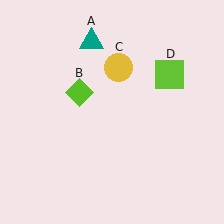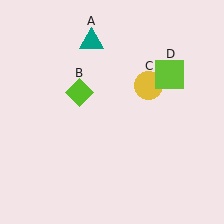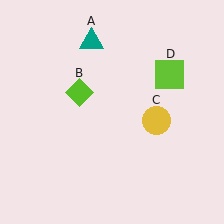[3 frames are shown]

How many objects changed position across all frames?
1 object changed position: yellow circle (object C).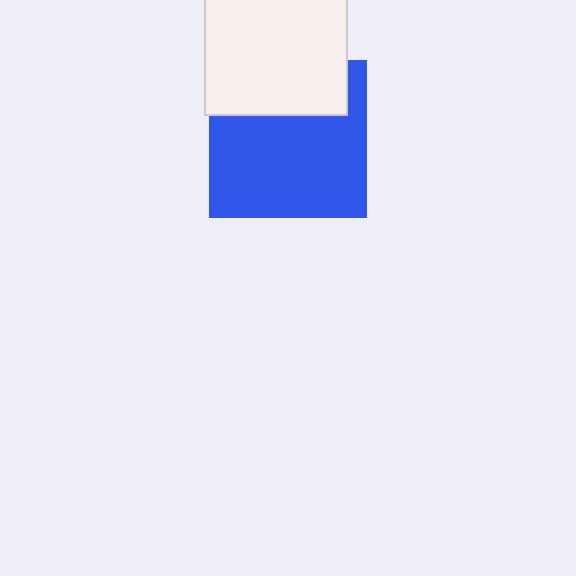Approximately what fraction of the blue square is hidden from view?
Roughly 31% of the blue square is hidden behind the white rectangle.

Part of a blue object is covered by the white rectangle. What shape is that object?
It is a square.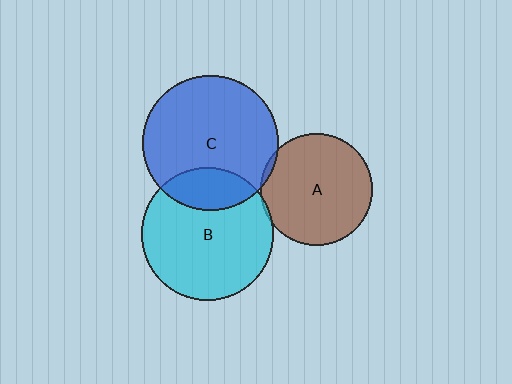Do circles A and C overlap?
Yes.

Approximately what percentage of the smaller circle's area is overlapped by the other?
Approximately 5%.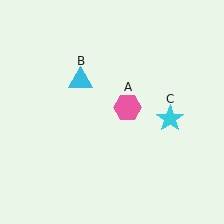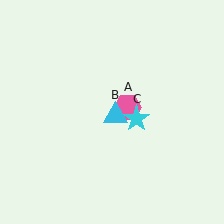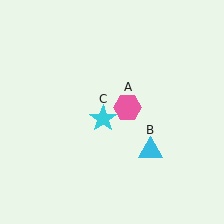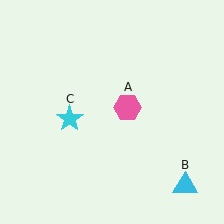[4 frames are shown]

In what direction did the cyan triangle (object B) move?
The cyan triangle (object B) moved down and to the right.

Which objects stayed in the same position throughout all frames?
Pink hexagon (object A) remained stationary.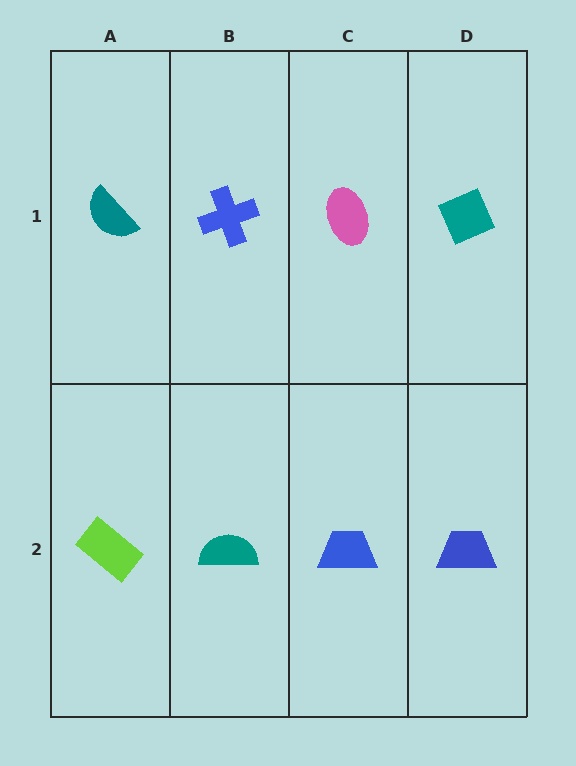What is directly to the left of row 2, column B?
A lime rectangle.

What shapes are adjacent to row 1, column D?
A blue trapezoid (row 2, column D), a pink ellipse (row 1, column C).